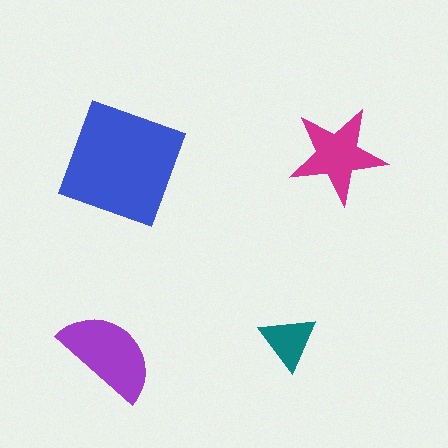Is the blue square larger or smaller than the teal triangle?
Larger.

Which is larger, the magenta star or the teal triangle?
The magenta star.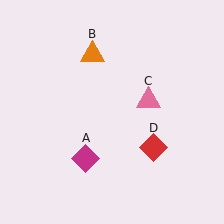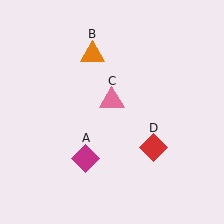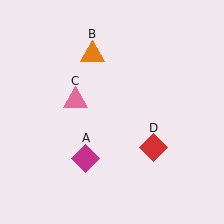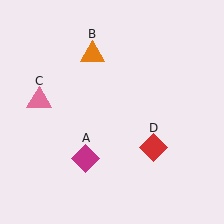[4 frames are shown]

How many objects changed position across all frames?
1 object changed position: pink triangle (object C).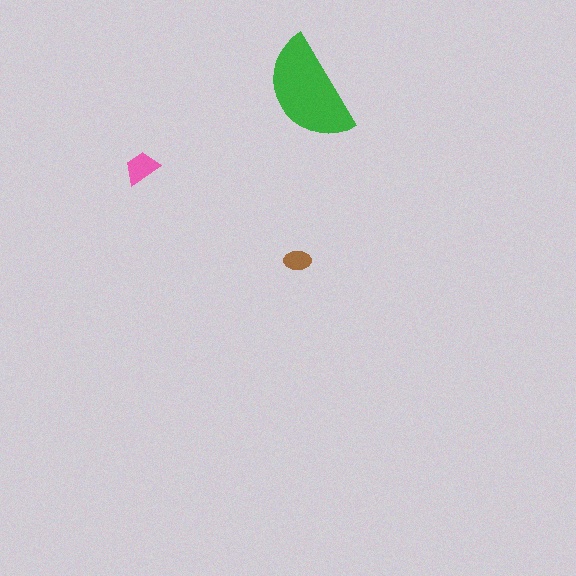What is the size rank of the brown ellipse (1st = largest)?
3rd.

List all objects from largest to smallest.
The green semicircle, the pink trapezoid, the brown ellipse.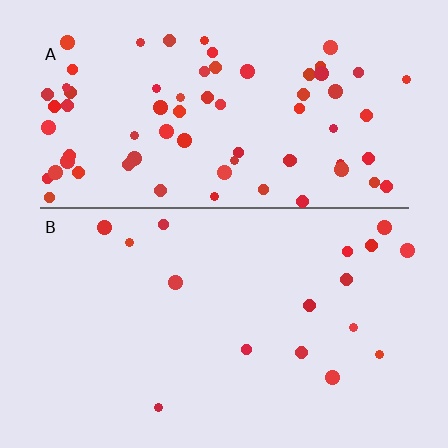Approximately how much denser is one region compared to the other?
Approximately 4.4× — region A over region B.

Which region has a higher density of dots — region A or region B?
A (the top).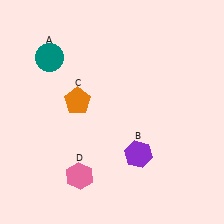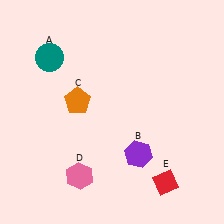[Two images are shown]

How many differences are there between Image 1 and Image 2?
There is 1 difference between the two images.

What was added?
A red diamond (E) was added in Image 2.